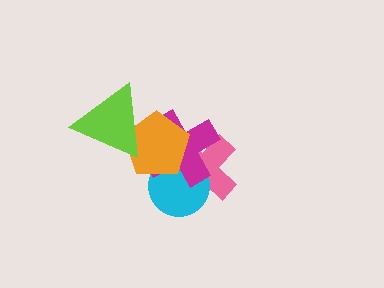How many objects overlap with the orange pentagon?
4 objects overlap with the orange pentagon.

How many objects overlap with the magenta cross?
3 objects overlap with the magenta cross.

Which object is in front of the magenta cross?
The orange pentagon is in front of the magenta cross.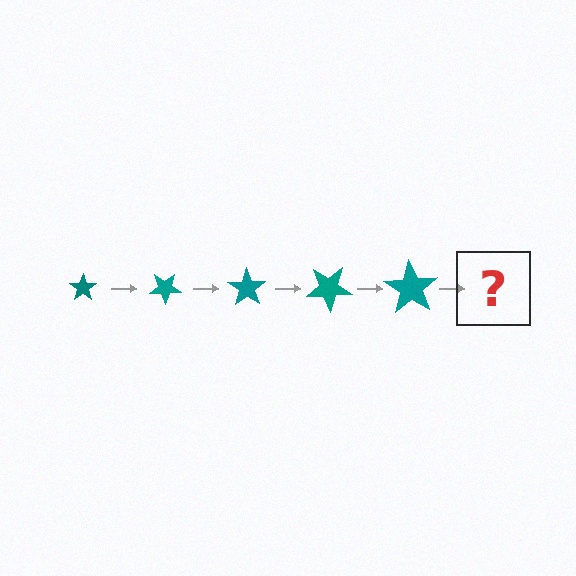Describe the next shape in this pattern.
It should be a star, larger than the previous one and rotated 175 degrees from the start.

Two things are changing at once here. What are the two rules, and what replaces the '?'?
The two rules are that the star grows larger each step and it rotates 35 degrees each step. The '?' should be a star, larger than the previous one and rotated 175 degrees from the start.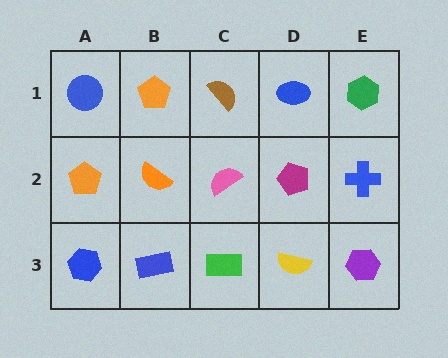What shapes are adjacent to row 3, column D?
A magenta pentagon (row 2, column D), a green rectangle (row 3, column C), a purple hexagon (row 3, column E).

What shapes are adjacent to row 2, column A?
A blue circle (row 1, column A), a blue hexagon (row 3, column A), an orange semicircle (row 2, column B).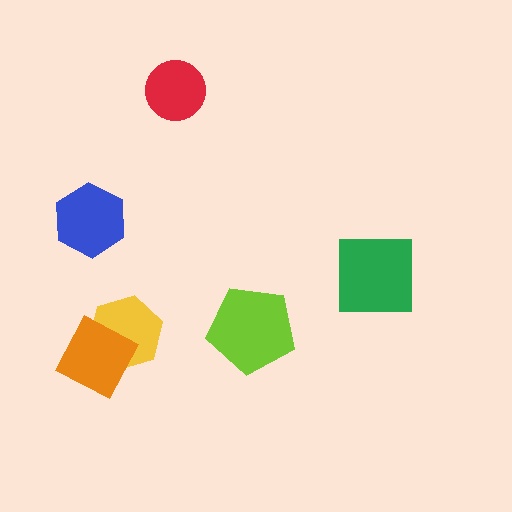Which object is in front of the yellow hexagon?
The orange diamond is in front of the yellow hexagon.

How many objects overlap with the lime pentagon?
0 objects overlap with the lime pentagon.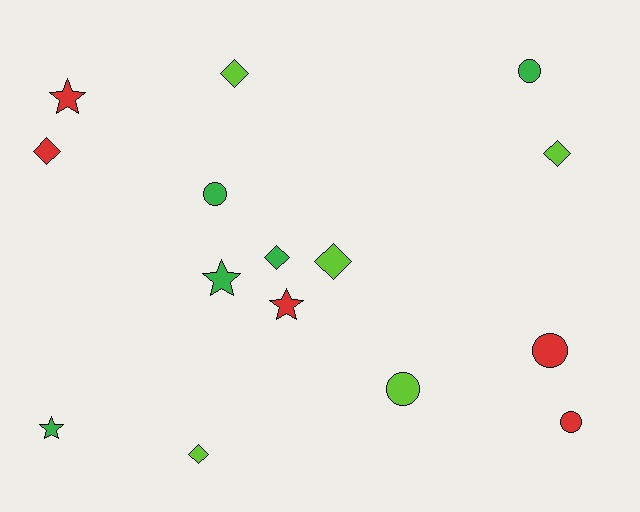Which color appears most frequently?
Lime, with 5 objects.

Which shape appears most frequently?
Diamond, with 6 objects.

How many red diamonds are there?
There is 1 red diamond.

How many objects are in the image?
There are 15 objects.